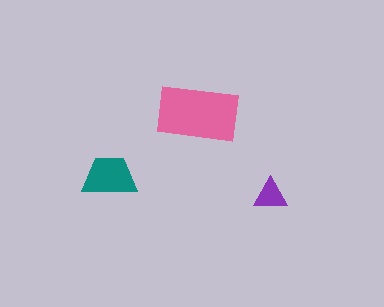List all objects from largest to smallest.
The pink rectangle, the teal trapezoid, the purple triangle.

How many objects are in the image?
There are 3 objects in the image.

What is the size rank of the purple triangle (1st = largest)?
3rd.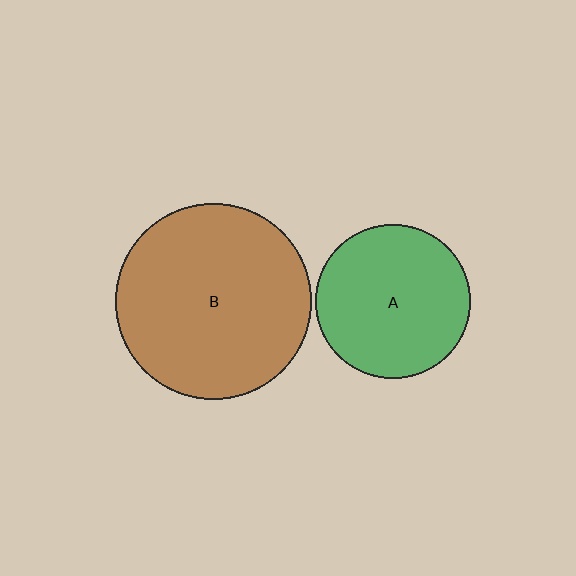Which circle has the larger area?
Circle B (brown).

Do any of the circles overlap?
No, none of the circles overlap.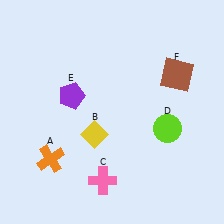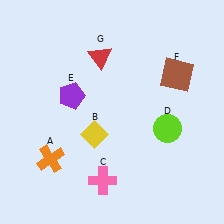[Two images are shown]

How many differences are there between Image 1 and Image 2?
There is 1 difference between the two images.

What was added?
A red triangle (G) was added in Image 2.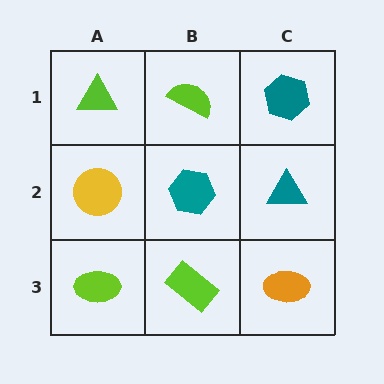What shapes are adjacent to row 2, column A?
A lime triangle (row 1, column A), a lime ellipse (row 3, column A), a teal hexagon (row 2, column B).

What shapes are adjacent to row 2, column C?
A teal hexagon (row 1, column C), an orange ellipse (row 3, column C), a teal hexagon (row 2, column B).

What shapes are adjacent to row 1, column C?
A teal triangle (row 2, column C), a lime semicircle (row 1, column B).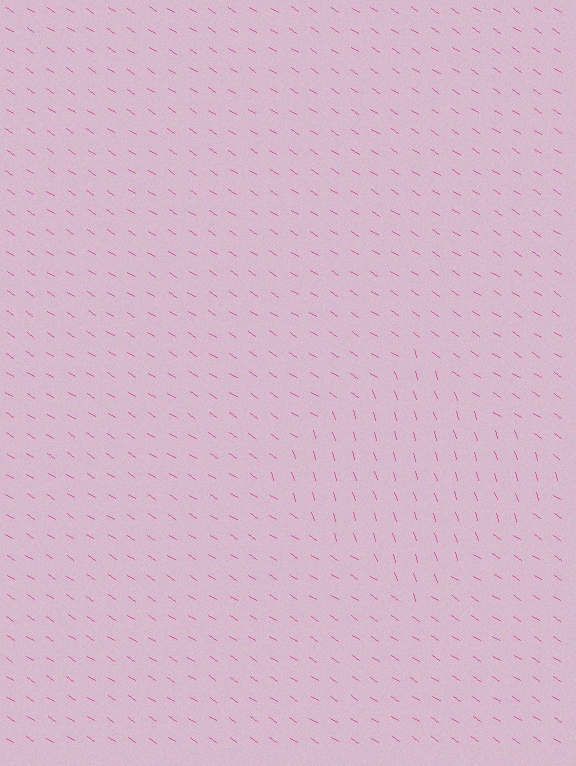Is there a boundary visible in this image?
Yes, there is a texture boundary formed by a change in line orientation.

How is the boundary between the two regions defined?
The boundary is defined purely by a change in line orientation (approximately 40 degrees difference). All lines are the same color and thickness.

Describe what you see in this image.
The image is filled with small pink line segments. A diamond region in the image has lines oriented differently from the surrounding lines, creating a visible texture boundary.